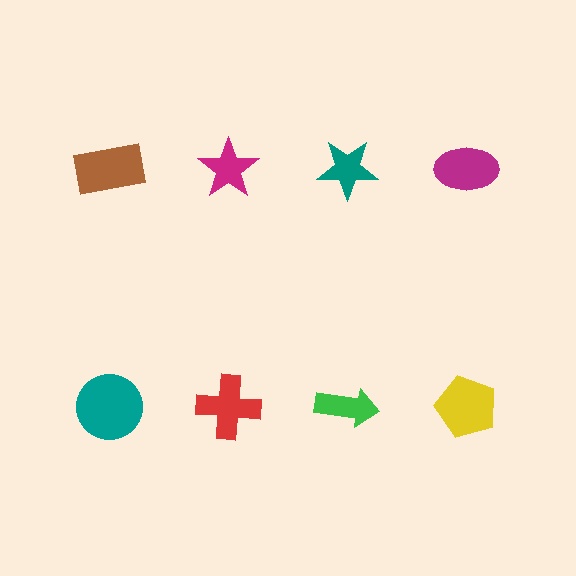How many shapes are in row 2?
4 shapes.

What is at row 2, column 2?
A red cross.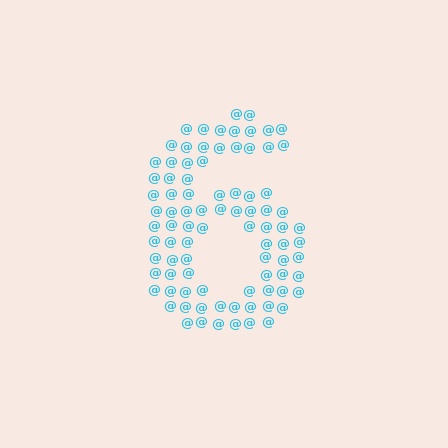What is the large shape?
The large shape is the digit 6.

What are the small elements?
The small elements are at signs.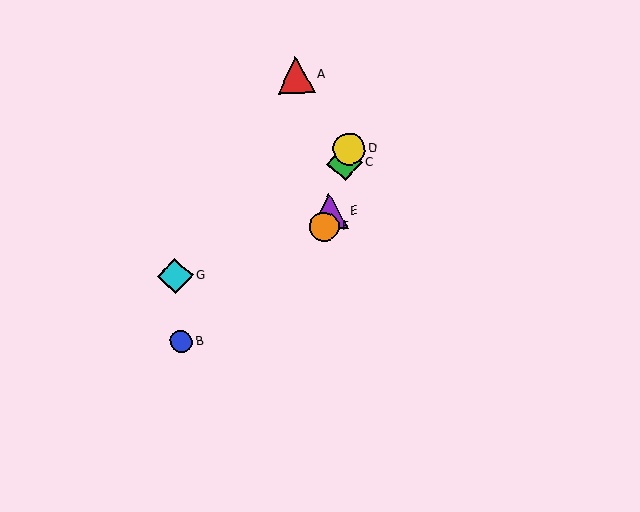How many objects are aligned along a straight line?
4 objects (C, D, E, F) are aligned along a straight line.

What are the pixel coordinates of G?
Object G is at (175, 276).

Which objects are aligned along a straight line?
Objects C, D, E, F are aligned along a straight line.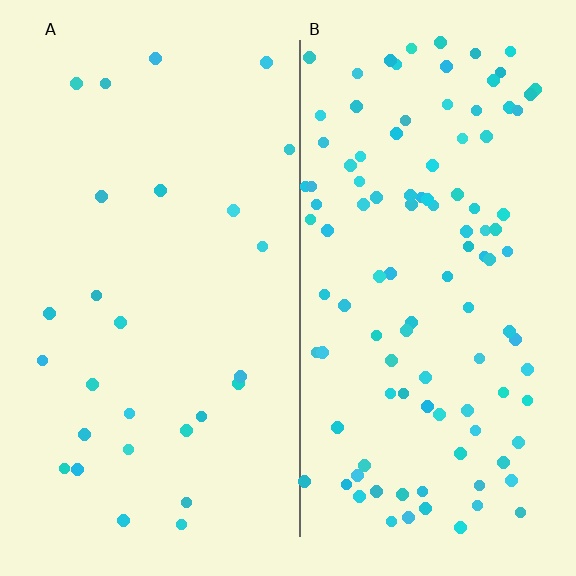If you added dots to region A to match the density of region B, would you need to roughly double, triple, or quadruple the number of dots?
Approximately quadruple.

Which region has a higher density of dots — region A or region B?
B (the right).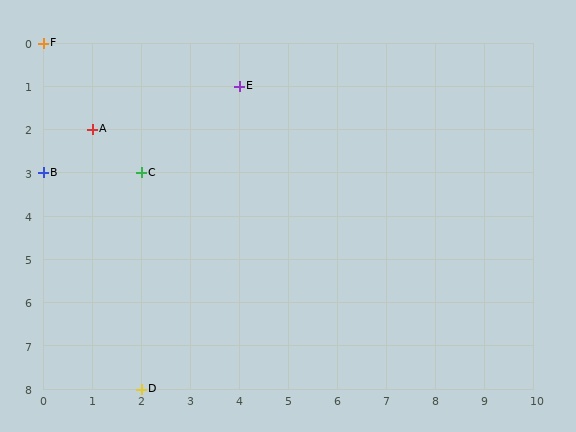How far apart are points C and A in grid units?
Points C and A are 1 column and 1 row apart (about 1.4 grid units diagonally).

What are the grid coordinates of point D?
Point D is at grid coordinates (2, 8).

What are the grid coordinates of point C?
Point C is at grid coordinates (2, 3).